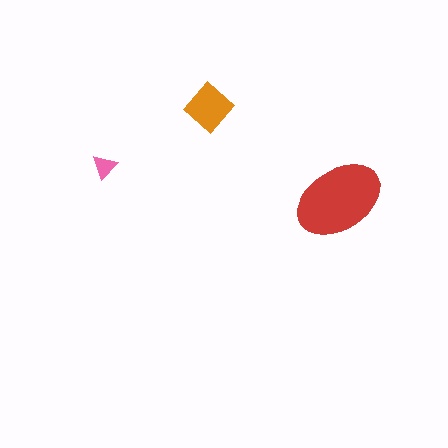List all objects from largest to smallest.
The red ellipse, the orange diamond, the pink triangle.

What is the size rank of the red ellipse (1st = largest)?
1st.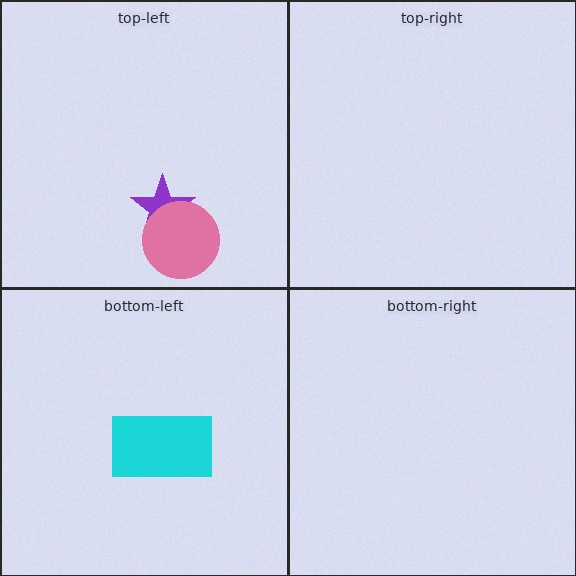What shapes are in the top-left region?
The purple star, the pink circle.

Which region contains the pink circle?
The top-left region.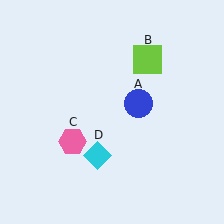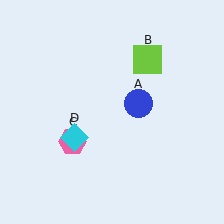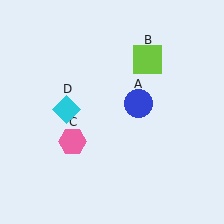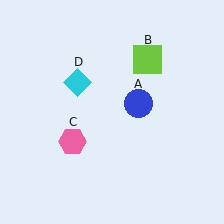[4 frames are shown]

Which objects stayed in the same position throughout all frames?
Blue circle (object A) and lime square (object B) and pink hexagon (object C) remained stationary.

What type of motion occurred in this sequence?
The cyan diamond (object D) rotated clockwise around the center of the scene.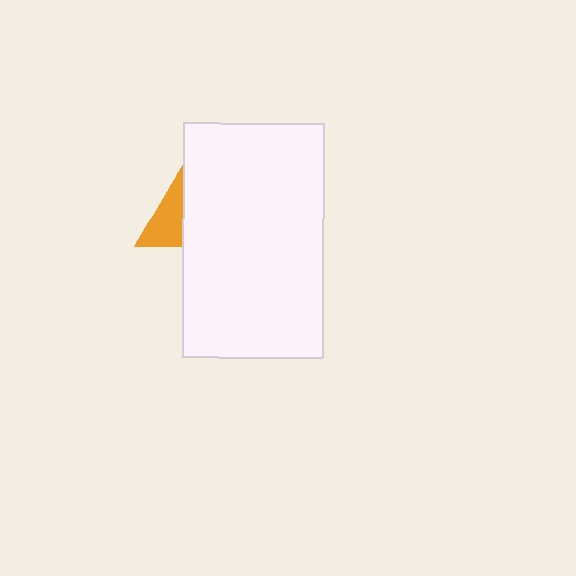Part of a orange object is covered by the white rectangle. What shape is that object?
It is a triangle.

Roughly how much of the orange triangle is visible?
A small part of it is visible (roughly 34%).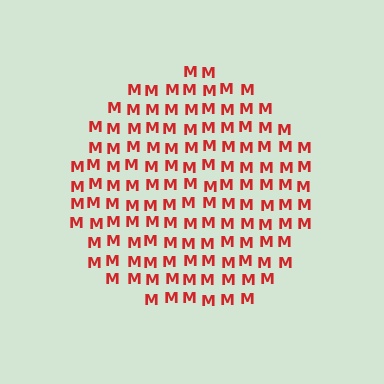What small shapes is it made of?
It is made of small letter M's.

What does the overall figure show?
The overall figure shows a circle.